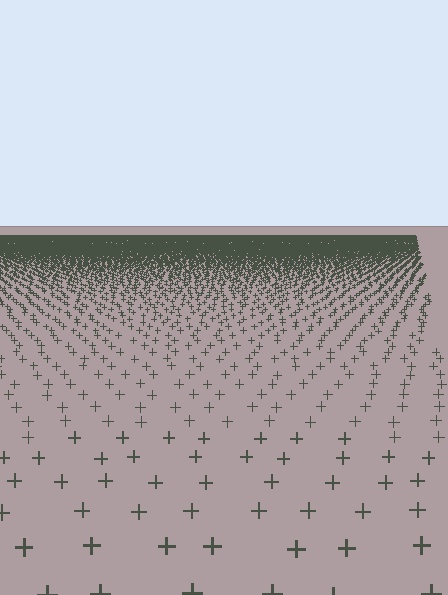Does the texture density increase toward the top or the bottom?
Density increases toward the top.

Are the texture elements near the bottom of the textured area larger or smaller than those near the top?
Larger. Near the bottom, elements are closer to the viewer and appear at a bigger on-screen size.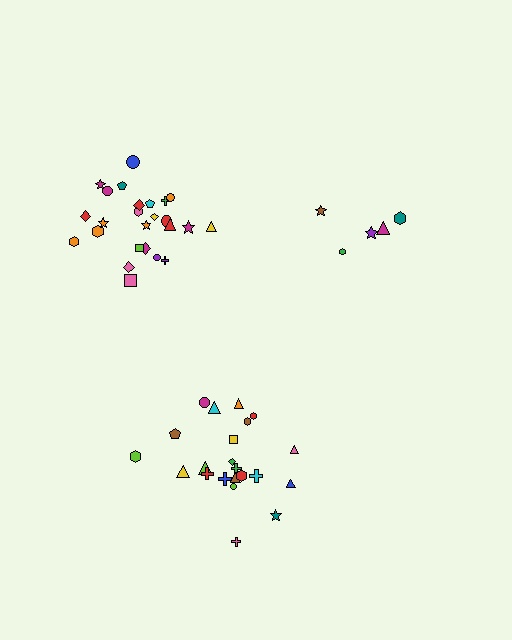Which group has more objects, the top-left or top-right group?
The top-left group.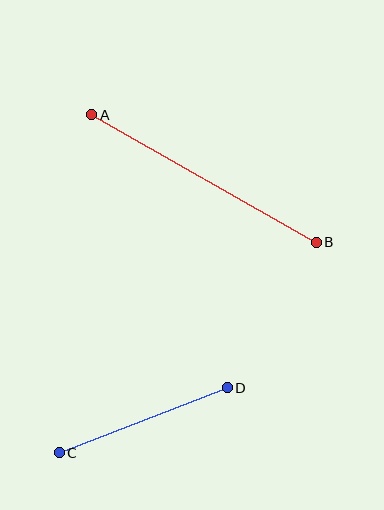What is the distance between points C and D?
The distance is approximately 180 pixels.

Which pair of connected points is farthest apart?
Points A and B are farthest apart.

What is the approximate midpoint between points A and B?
The midpoint is at approximately (204, 178) pixels.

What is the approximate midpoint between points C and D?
The midpoint is at approximately (143, 420) pixels.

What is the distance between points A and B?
The distance is approximately 259 pixels.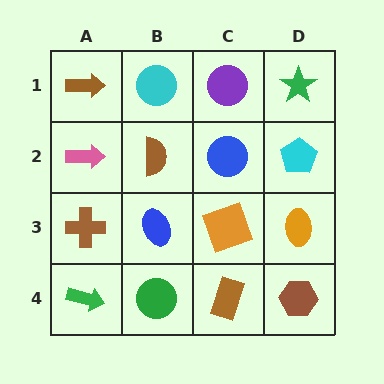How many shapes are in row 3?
4 shapes.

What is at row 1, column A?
A brown arrow.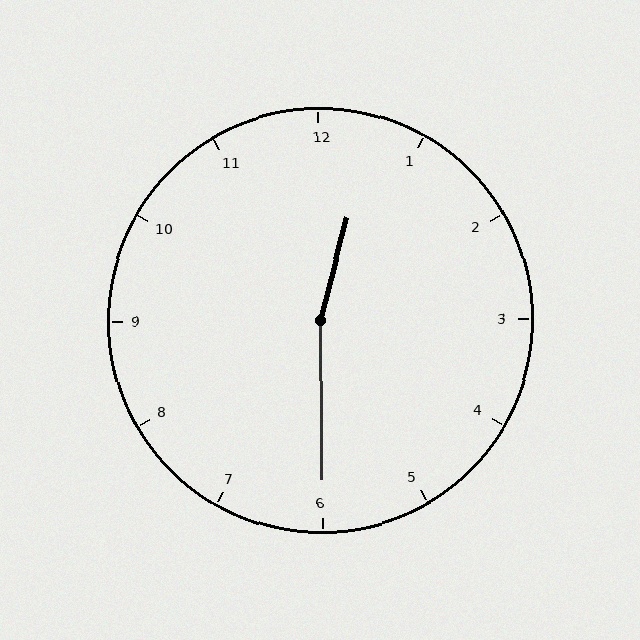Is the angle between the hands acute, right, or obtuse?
It is obtuse.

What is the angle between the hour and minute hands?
Approximately 165 degrees.